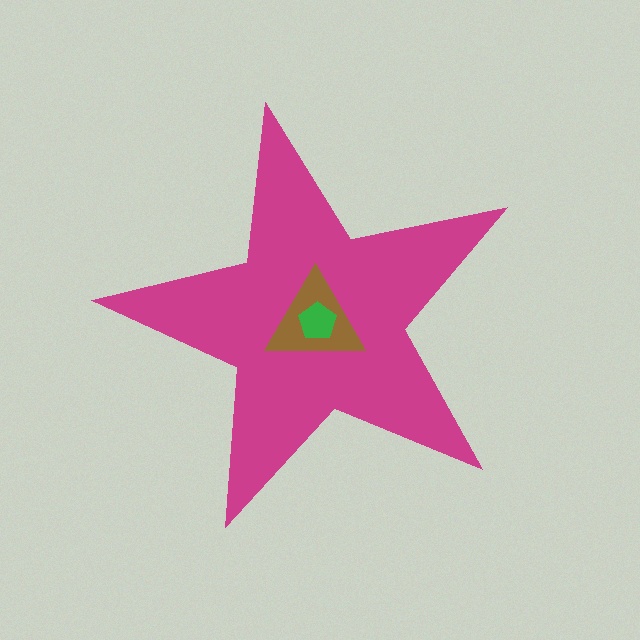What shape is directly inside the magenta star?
The brown triangle.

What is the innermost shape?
The green pentagon.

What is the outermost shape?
The magenta star.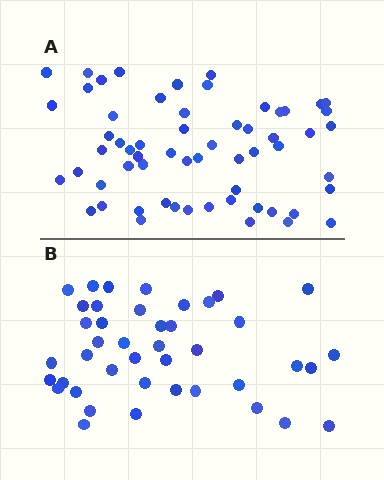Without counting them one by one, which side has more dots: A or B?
Region A (the top region) has more dots.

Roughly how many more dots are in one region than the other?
Region A has approximately 20 more dots than region B.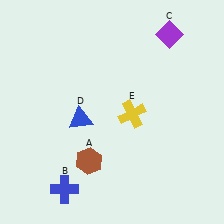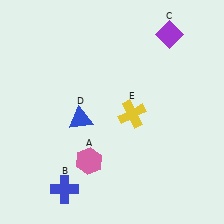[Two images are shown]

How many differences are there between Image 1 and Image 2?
There is 1 difference between the two images.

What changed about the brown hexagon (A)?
In Image 1, A is brown. In Image 2, it changed to pink.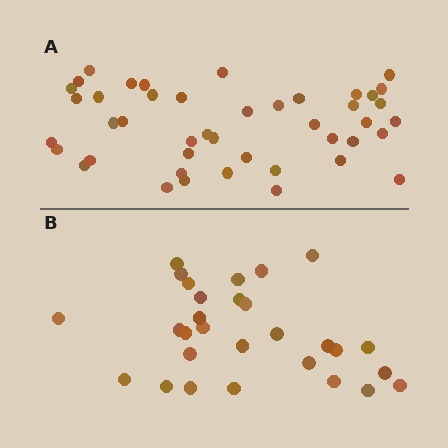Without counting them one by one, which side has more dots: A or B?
Region A (the top region) has more dots.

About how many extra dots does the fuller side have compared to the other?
Region A has approximately 15 more dots than region B.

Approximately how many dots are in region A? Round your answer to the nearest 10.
About 40 dots. (The exact count is 44, which rounds to 40.)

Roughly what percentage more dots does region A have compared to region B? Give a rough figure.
About 50% more.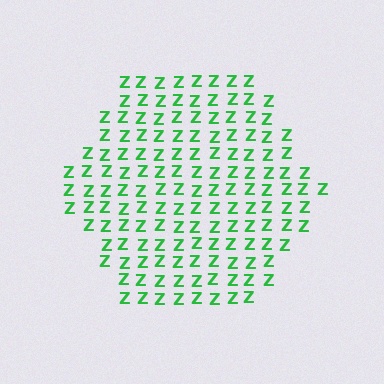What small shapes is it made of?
It is made of small letter Z's.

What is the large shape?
The large shape is a hexagon.